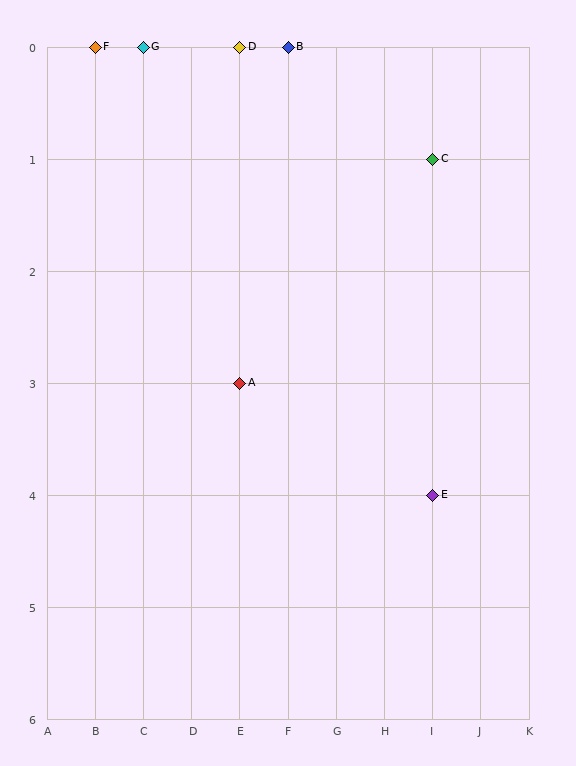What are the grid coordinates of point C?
Point C is at grid coordinates (I, 1).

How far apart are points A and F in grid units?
Points A and F are 3 columns and 3 rows apart (about 4.2 grid units diagonally).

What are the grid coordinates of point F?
Point F is at grid coordinates (B, 0).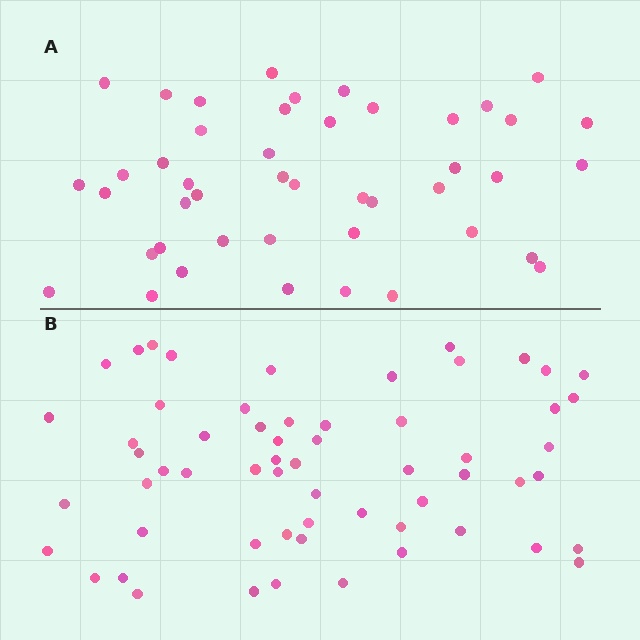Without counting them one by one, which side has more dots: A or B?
Region B (the bottom region) has more dots.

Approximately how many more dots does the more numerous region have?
Region B has approximately 15 more dots than region A.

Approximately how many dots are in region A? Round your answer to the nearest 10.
About 40 dots. (The exact count is 45, which rounds to 40.)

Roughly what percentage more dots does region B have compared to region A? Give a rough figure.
About 35% more.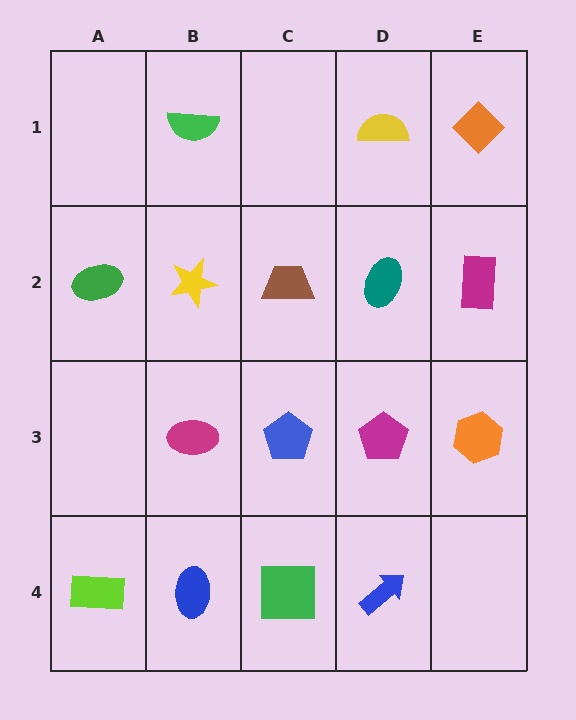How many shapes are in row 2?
5 shapes.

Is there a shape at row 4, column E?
No, that cell is empty.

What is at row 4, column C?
A green square.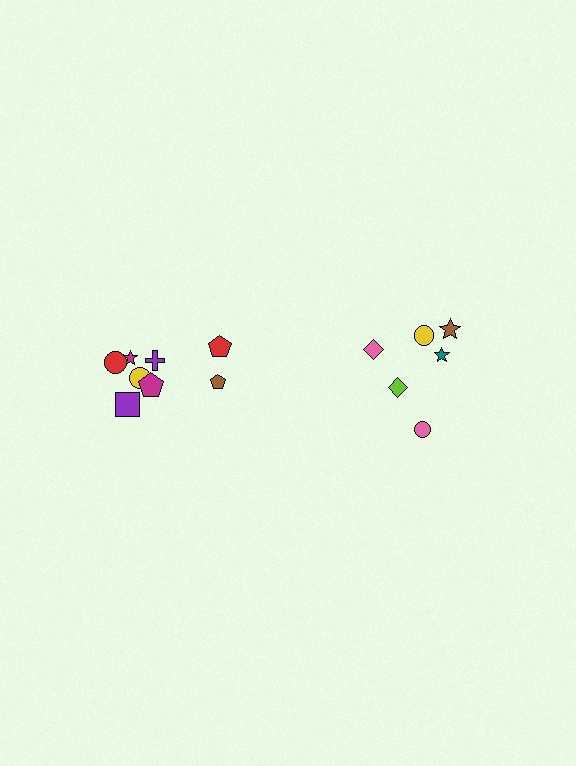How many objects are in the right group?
There are 6 objects.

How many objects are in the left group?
There are 8 objects.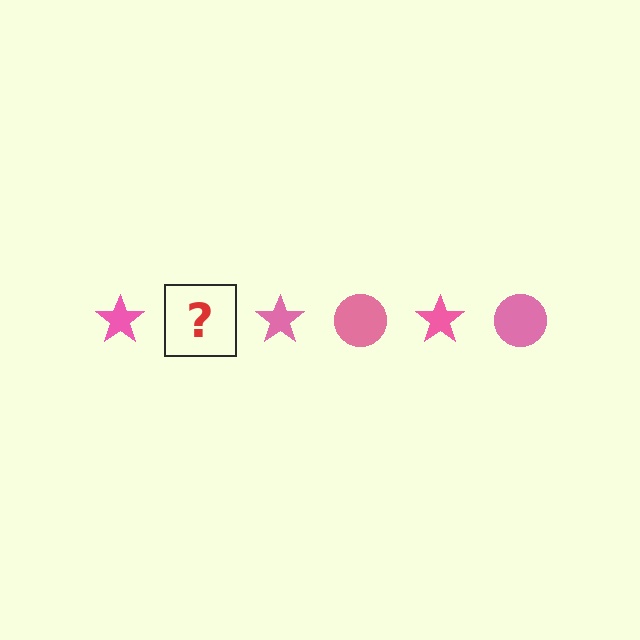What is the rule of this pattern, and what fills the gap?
The rule is that the pattern cycles through star, circle shapes in pink. The gap should be filled with a pink circle.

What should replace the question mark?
The question mark should be replaced with a pink circle.